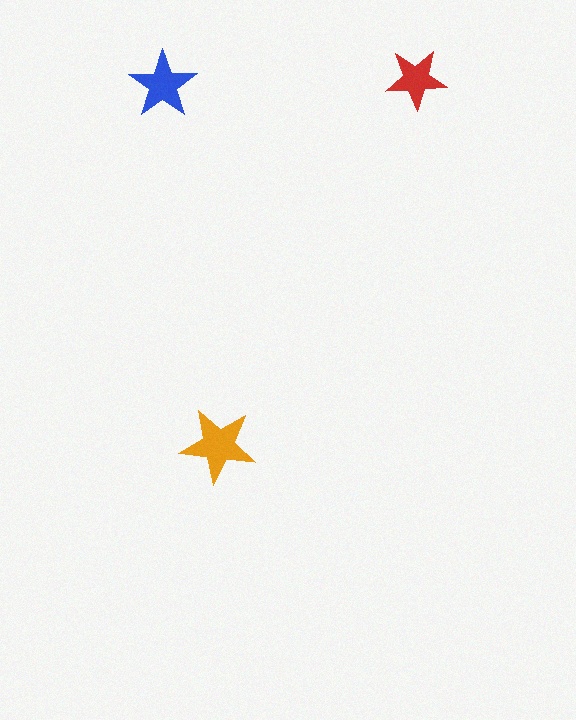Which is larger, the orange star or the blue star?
The orange one.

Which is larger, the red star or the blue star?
The blue one.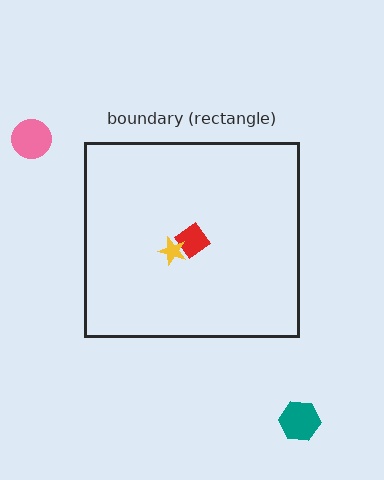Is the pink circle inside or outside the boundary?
Outside.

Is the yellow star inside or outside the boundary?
Inside.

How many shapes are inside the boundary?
2 inside, 2 outside.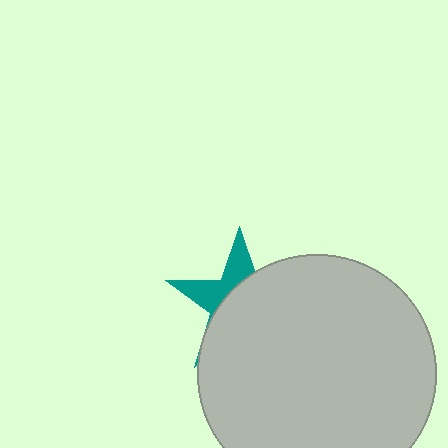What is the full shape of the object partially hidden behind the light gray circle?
The partially hidden object is a teal star.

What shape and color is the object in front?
The object in front is a light gray circle.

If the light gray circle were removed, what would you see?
You would see the complete teal star.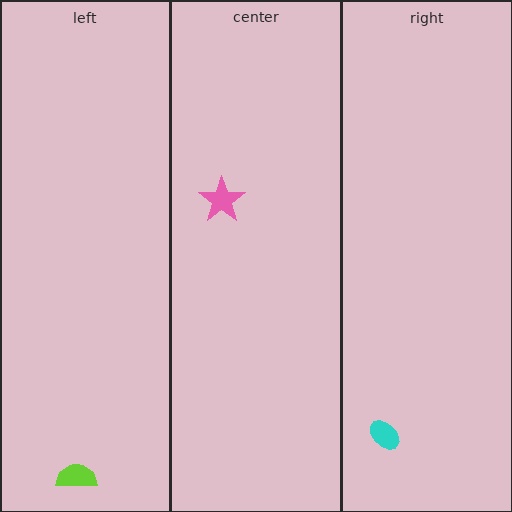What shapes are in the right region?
The cyan ellipse.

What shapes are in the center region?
The pink star.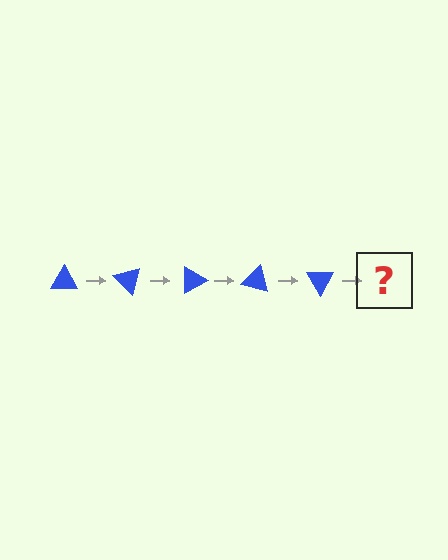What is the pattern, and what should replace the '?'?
The pattern is that the triangle rotates 45 degrees each step. The '?' should be a blue triangle rotated 225 degrees.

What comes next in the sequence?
The next element should be a blue triangle rotated 225 degrees.